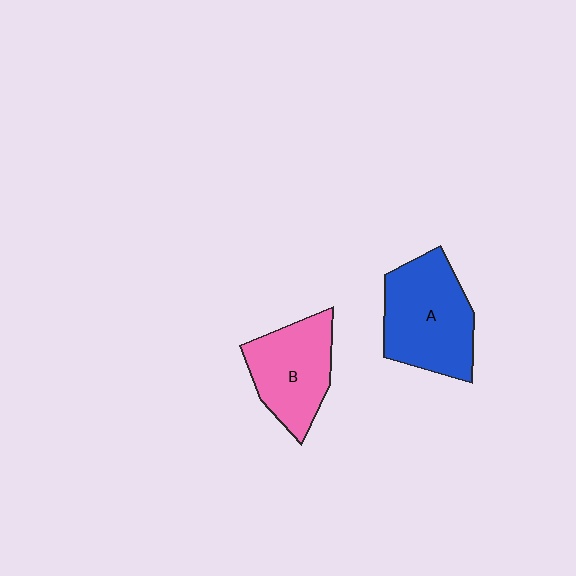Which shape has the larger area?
Shape A (blue).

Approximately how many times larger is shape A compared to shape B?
Approximately 1.2 times.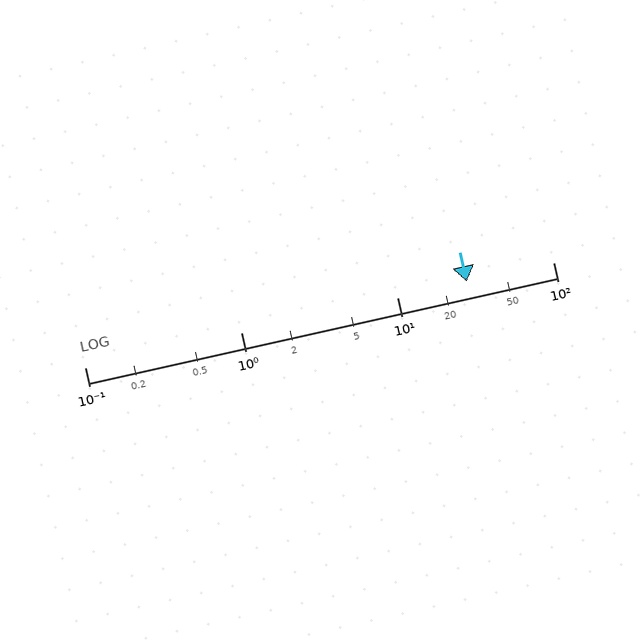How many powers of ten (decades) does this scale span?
The scale spans 3 decades, from 0.1 to 100.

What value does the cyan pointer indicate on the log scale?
The pointer indicates approximately 28.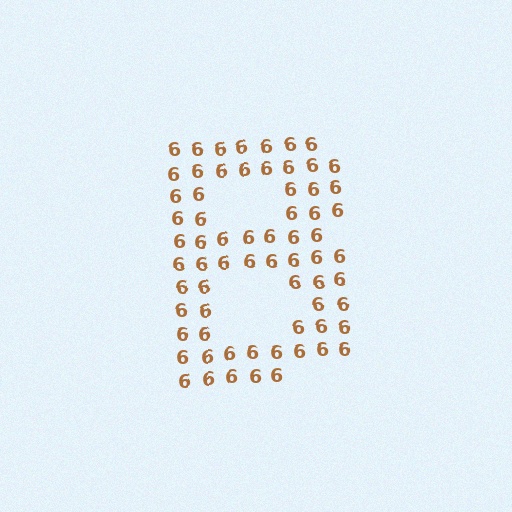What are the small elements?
The small elements are digit 6's.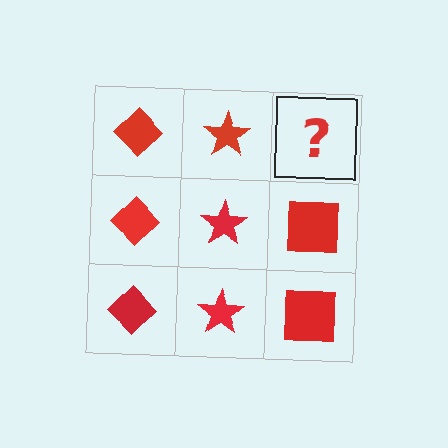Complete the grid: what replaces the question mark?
The question mark should be replaced with a red square.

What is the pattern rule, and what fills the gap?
The rule is that each column has a consistent shape. The gap should be filled with a red square.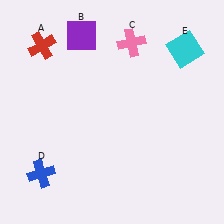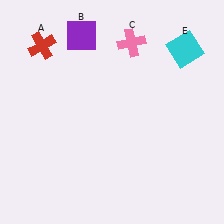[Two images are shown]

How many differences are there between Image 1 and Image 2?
There is 1 difference between the two images.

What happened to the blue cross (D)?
The blue cross (D) was removed in Image 2. It was in the bottom-left area of Image 1.